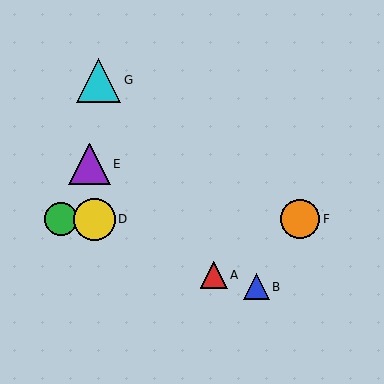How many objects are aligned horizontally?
3 objects (C, D, F) are aligned horizontally.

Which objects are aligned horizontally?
Objects C, D, F are aligned horizontally.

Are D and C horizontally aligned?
Yes, both are at y≈219.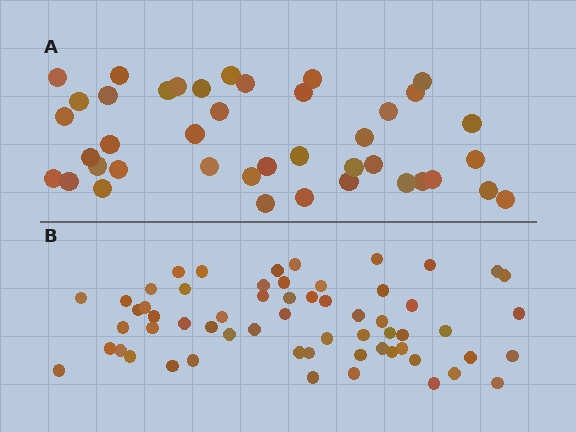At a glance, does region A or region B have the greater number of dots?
Region B (the bottom region) has more dots.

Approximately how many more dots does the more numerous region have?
Region B has approximately 20 more dots than region A.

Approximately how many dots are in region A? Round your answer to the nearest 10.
About 40 dots. (The exact count is 41, which rounds to 40.)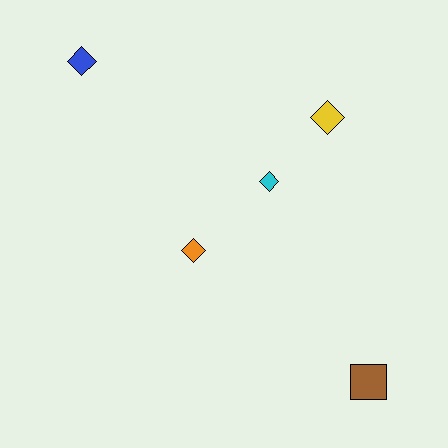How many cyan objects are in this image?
There is 1 cyan object.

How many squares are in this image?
There is 1 square.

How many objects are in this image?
There are 5 objects.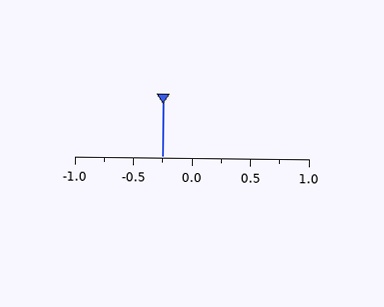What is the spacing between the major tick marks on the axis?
The major ticks are spaced 0.5 apart.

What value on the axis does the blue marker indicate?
The marker indicates approximately -0.25.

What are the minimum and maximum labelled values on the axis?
The axis runs from -1.0 to 1.0.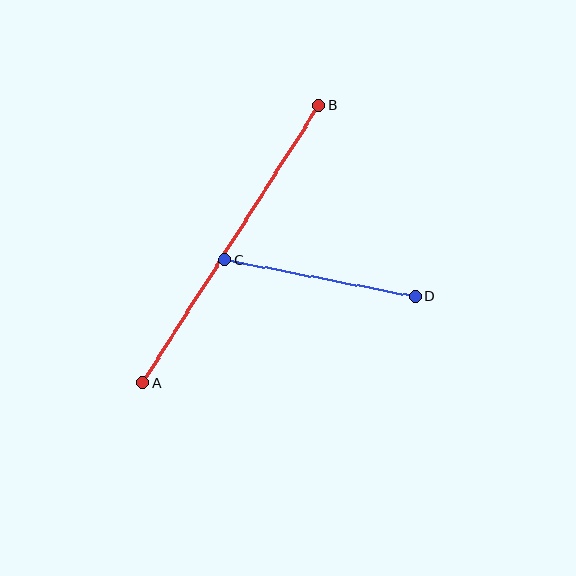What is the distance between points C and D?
The distance is approximately 194 pixels.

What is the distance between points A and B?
The distance is approximately 329 pixels.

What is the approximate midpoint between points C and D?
The midpoint is at approximately (320, 278) pixels.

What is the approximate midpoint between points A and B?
The midpoint is at approximately (231, 244) pixels.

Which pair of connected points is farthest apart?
Points A and B are farthest apart.